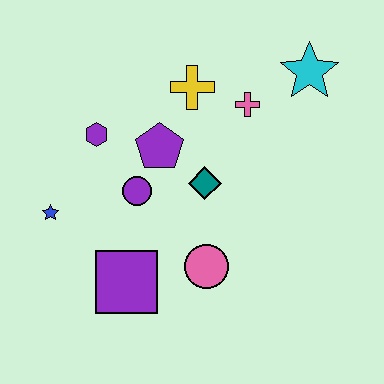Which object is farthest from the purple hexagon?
The cyan star is farthest from the purple hexagon.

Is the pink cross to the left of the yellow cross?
No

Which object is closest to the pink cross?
The yellow cross is closest to the pink cross.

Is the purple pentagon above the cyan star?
No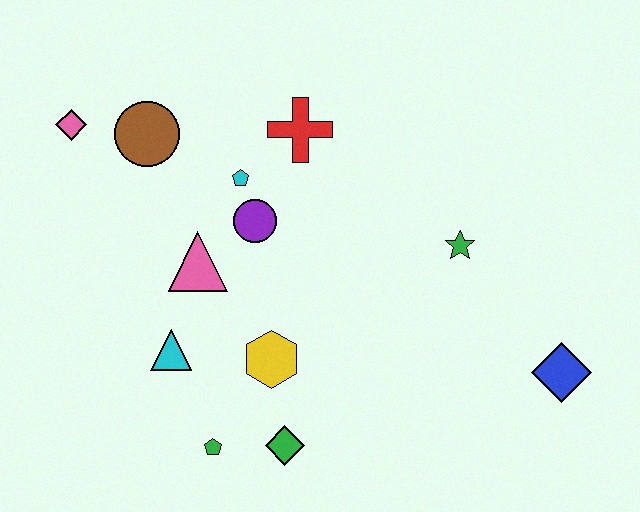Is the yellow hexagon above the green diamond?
Yes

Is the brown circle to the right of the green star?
No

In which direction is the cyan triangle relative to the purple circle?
The cyan triangle is below the purple circle.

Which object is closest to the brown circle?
The pink diamond is closest to the brown circle.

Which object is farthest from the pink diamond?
The blue diamond is farthest from the pink diamond.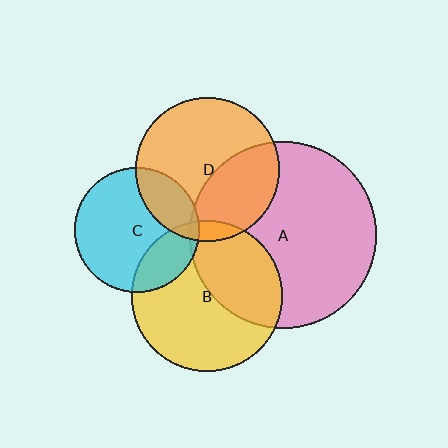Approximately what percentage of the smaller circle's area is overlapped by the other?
Approximately 5%.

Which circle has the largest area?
Circle A (pink).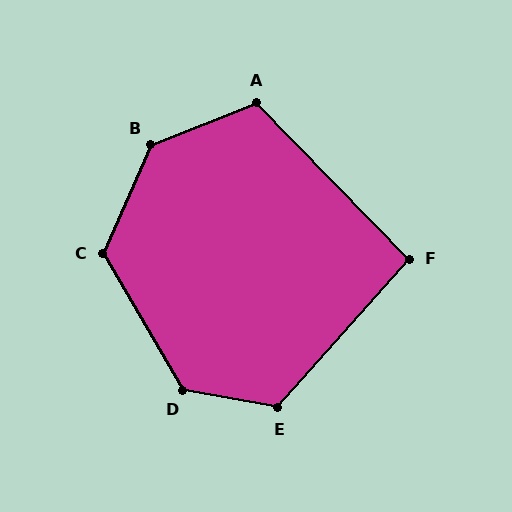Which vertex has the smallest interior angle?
F, at approximately 94 degrees.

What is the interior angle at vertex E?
Approximately 121 degrees (obtuse).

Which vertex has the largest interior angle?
B, at approximately 135 degrees.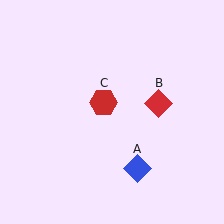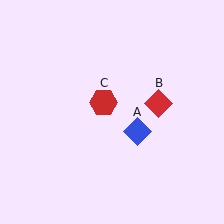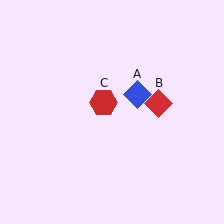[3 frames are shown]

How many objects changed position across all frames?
1 object changed position: blue diamond (object A).